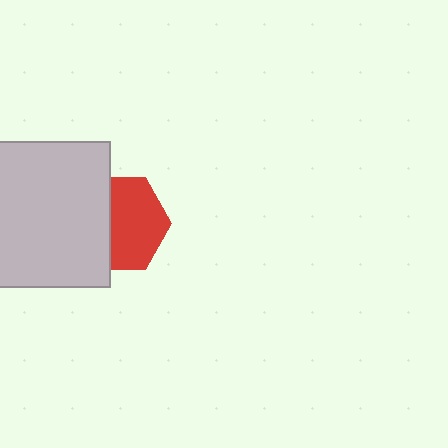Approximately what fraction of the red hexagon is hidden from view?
Roughly 41% of the red hexagon is hidden behind the light gray square.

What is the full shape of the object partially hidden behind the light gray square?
The partially hidden object is a red hexagon.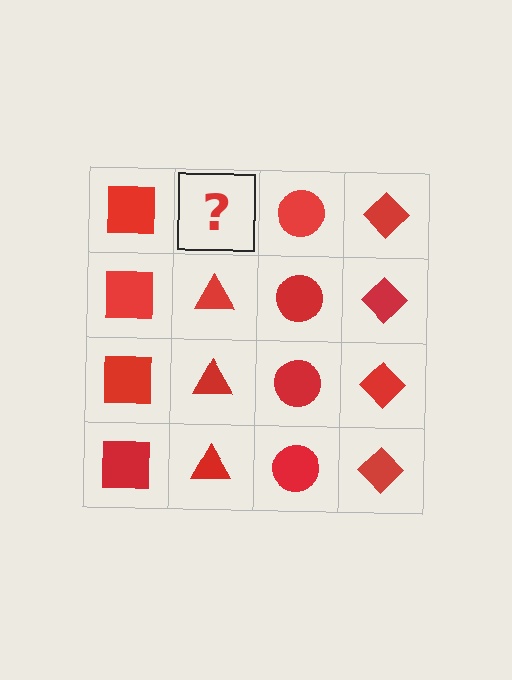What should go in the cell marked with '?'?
The missing cell should contain a red triangle.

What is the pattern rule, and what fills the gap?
The rule is that each column has a consistent shape. The gap should be filled with a red triangle.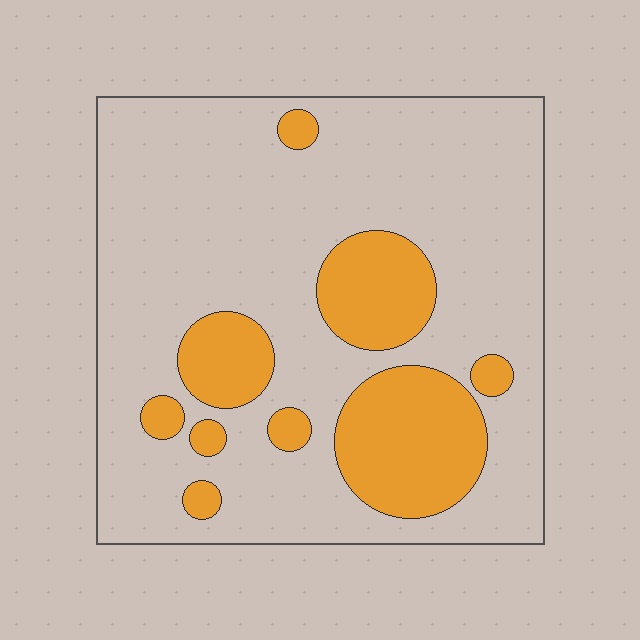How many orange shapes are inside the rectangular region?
9.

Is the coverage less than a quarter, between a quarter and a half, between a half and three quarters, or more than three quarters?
Less than a quarter.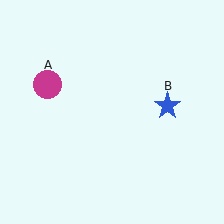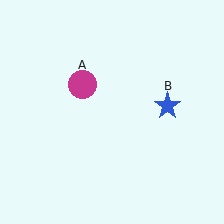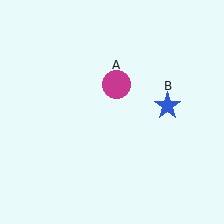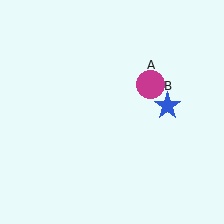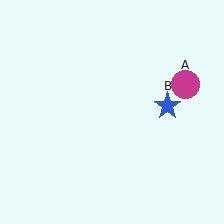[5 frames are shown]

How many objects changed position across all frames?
1 object changed position: magenta circle (object A).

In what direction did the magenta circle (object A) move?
The magenta circle (object A) moved right.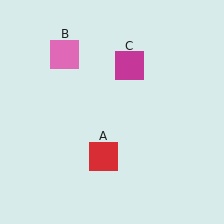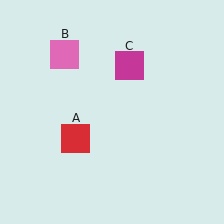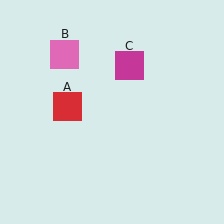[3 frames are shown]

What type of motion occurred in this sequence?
The red square (object A) rotated clockwise around the center of the scene.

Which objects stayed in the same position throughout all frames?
Pink square (object B) and magenta square (object C) remained stationary.